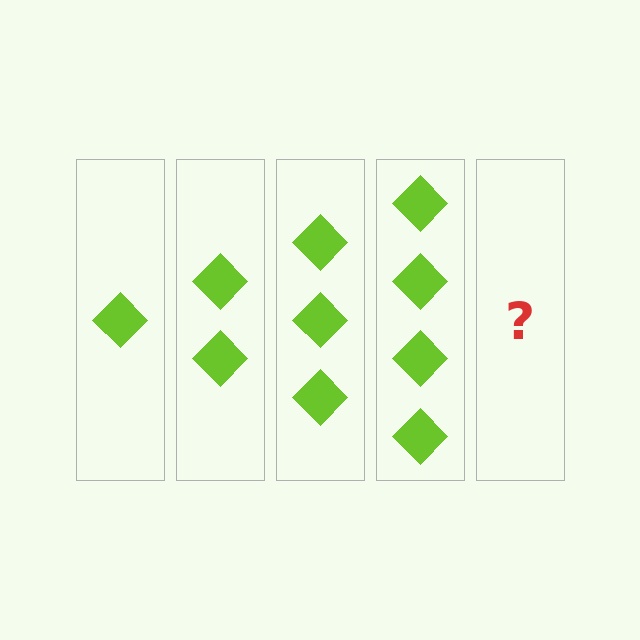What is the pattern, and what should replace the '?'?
The pattern is that each step adds one more diamond. The '?' should be 5 diamonds.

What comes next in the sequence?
The next element should be 5 diamonds.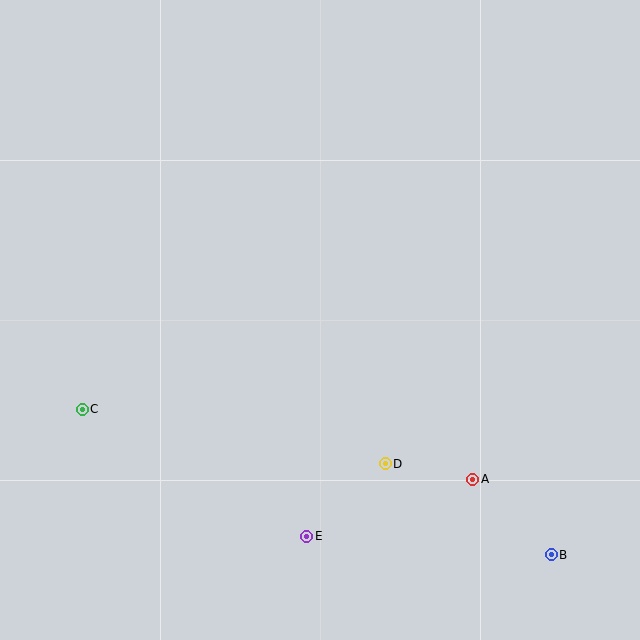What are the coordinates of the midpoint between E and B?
The midpoint between E and B is at (429, 546).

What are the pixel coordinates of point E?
Point E is at (307, 536).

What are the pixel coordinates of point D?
Point D is at (385, 464).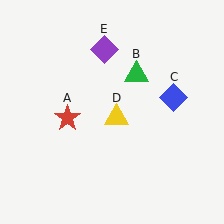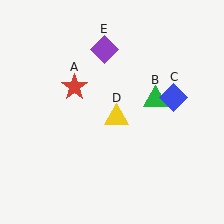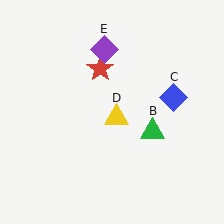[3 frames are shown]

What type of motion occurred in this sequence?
The red star (object A), green triangle (object B) rotated clockwise around the center of the scene.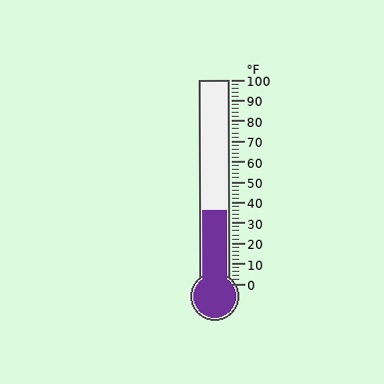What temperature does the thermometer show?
The thermometer shows approximately 36°F.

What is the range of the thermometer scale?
The thermometer scale ranges from 0°F to 100°F.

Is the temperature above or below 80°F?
The temperature is below 80°F.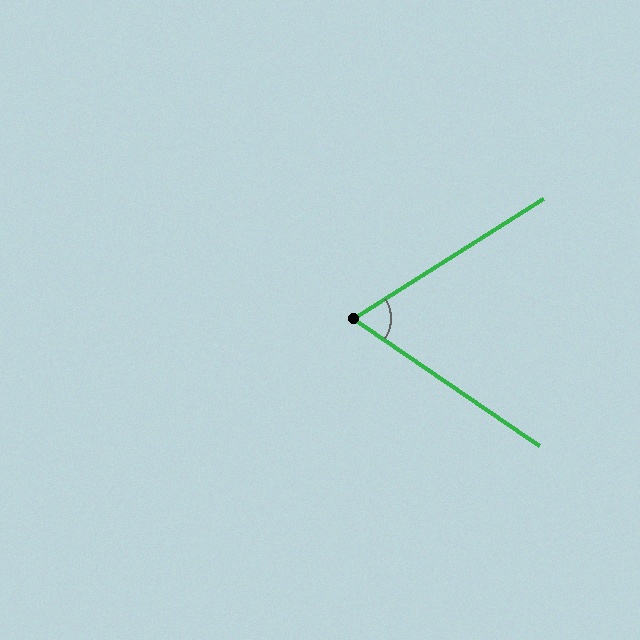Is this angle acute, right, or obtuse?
It is acute.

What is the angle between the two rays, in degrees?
Approximately 67 degrees.